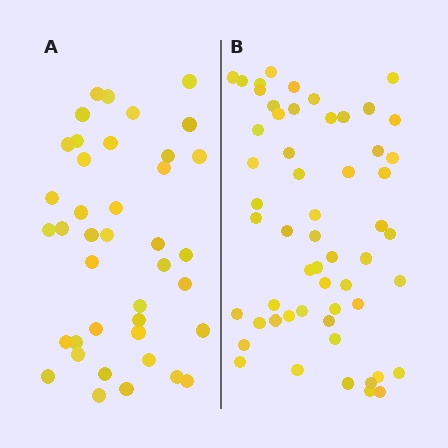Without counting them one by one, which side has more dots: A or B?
Region B (the right region) has more dots.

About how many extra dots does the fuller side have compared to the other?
Region B has approximately 15 more dots than region A.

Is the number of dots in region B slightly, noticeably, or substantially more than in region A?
Region B has noticeably more, but not dramatically so. The ratio is roughly 1.4 to 1.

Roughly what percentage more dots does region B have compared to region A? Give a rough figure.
About 40% more.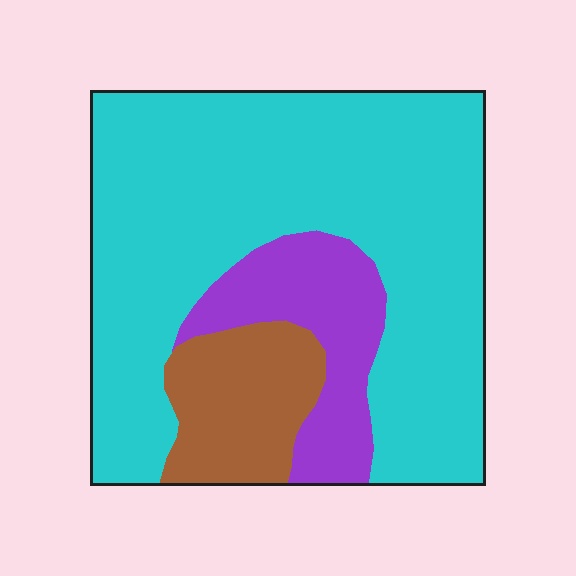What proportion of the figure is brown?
Brown covers around 15% of the figure.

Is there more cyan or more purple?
Cyan.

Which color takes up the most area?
Cyan, at roughly 70%.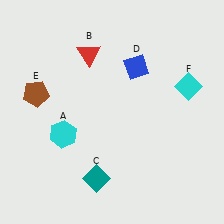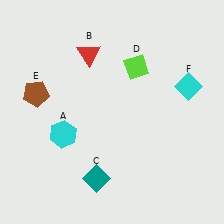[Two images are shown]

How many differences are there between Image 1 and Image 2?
There is 1 difference between the two images.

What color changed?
The diamond (D) changed from blue in Image 1 to lime in Image 2.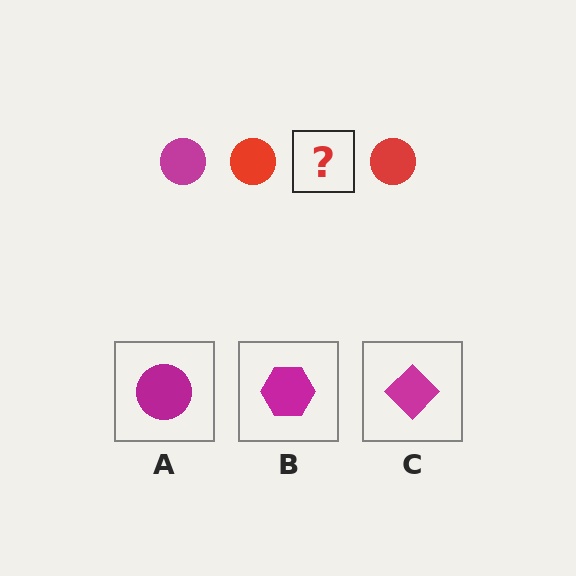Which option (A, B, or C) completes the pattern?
A.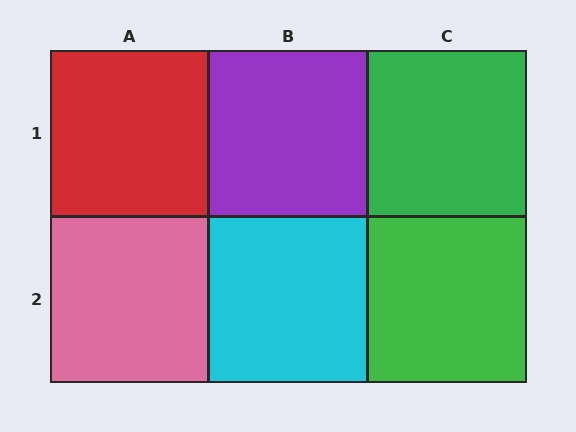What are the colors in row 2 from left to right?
Pink, cyan, green.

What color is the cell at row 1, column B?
Purple.